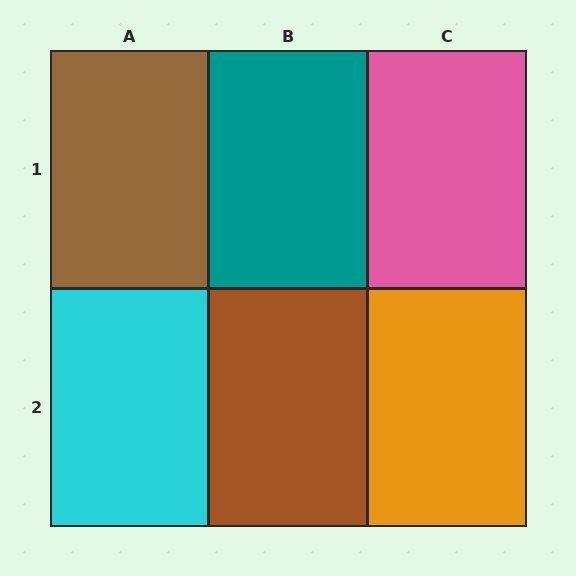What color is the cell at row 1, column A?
Brown.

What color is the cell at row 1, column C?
Pink.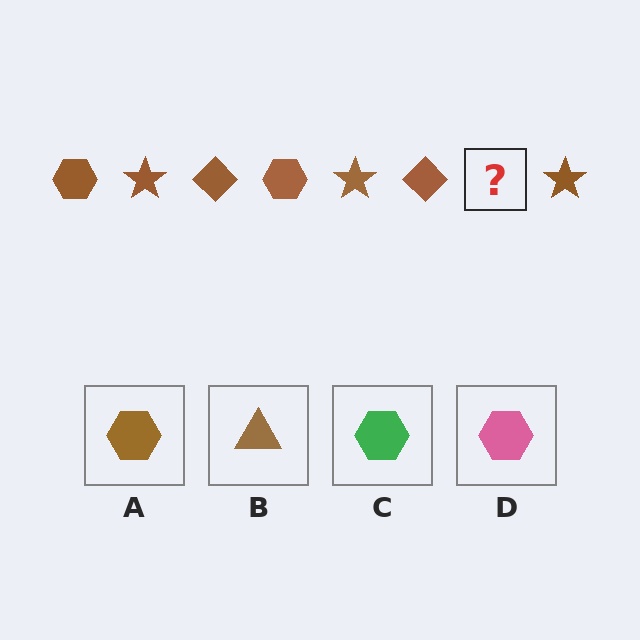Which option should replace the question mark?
Option A.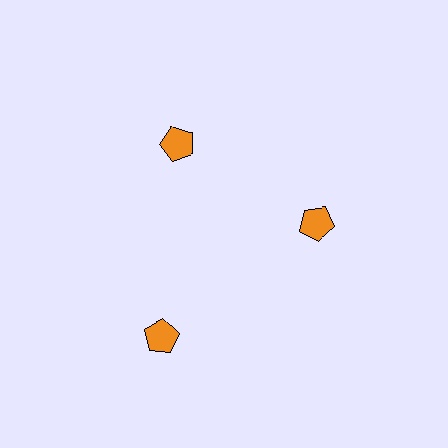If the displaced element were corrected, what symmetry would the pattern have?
It would have 3-fold rotational symmetry — the pattern would map onto itself every 120 degrees.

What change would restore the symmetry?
The symmetry would be restored by moving it inward, back onto the ring so that all 3 pentagons sit at equal angles and equal distance from the center.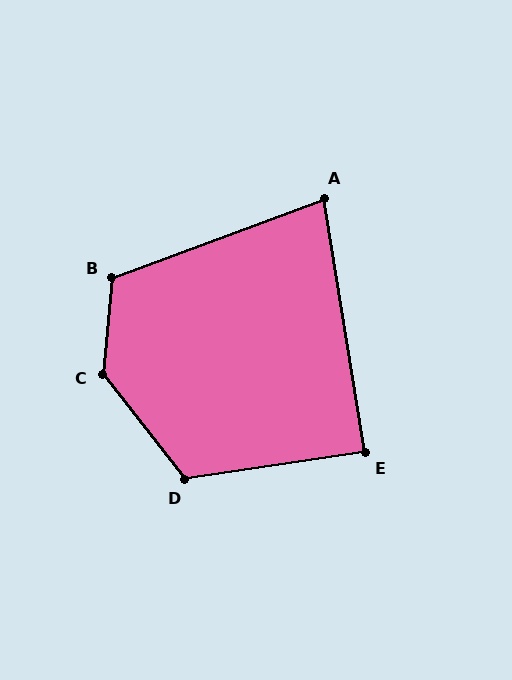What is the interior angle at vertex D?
Approximately 119 degrees (obtuse).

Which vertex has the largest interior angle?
C, at approximately 137 degrees.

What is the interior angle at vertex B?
Approximately 116 degrees (obtuse).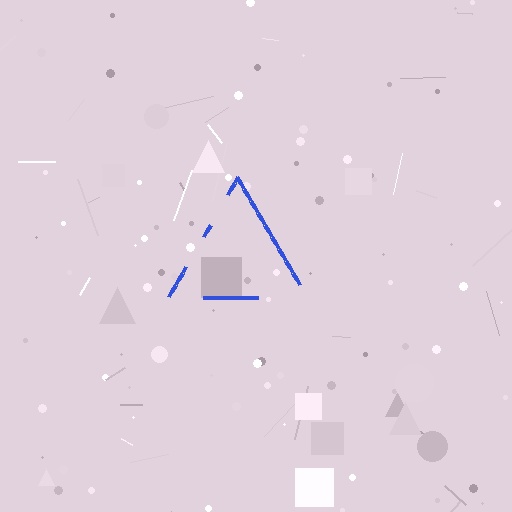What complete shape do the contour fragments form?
The contour fragments form a triangle.